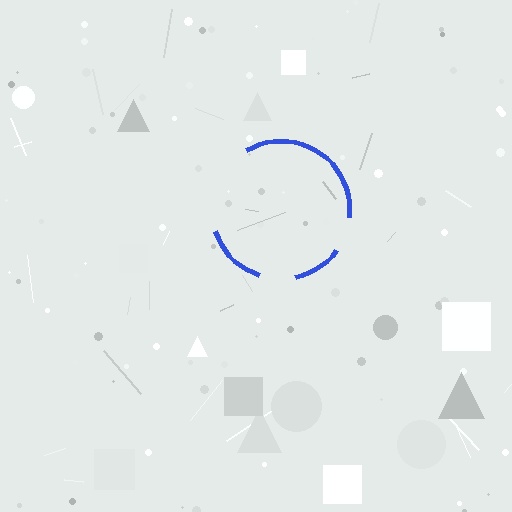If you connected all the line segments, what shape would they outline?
They would outline a circle.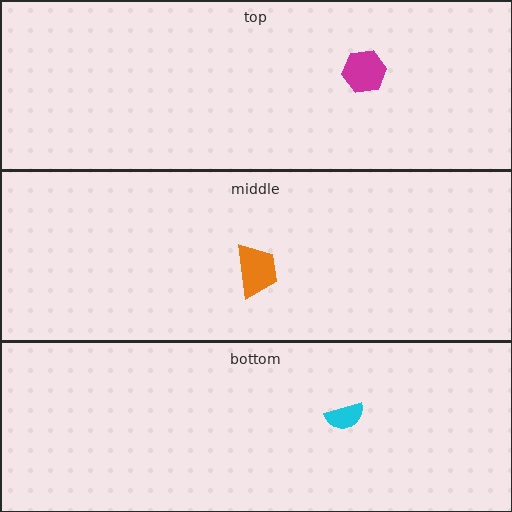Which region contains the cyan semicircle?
The bottom region.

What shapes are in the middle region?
The orange trapezoid.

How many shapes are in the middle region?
1.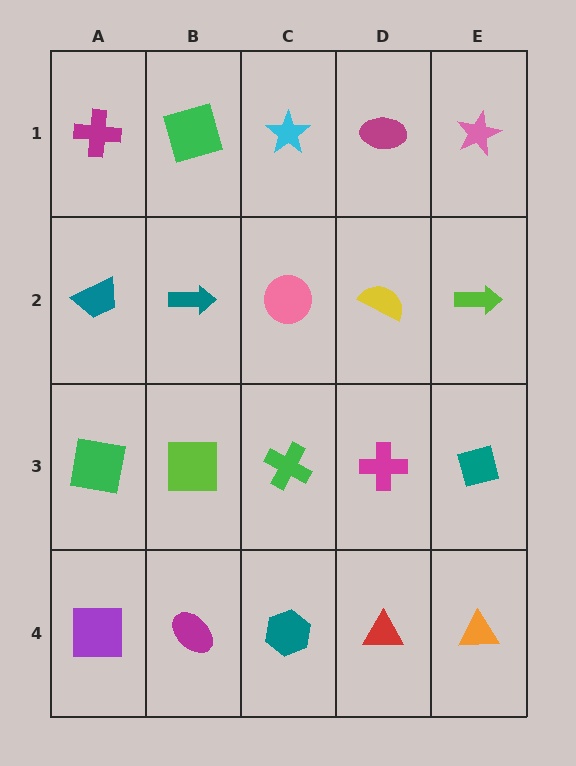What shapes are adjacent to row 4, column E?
A teal square (row 3, column E), a red triangle (row 4, column D).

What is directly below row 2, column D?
A magenta cross.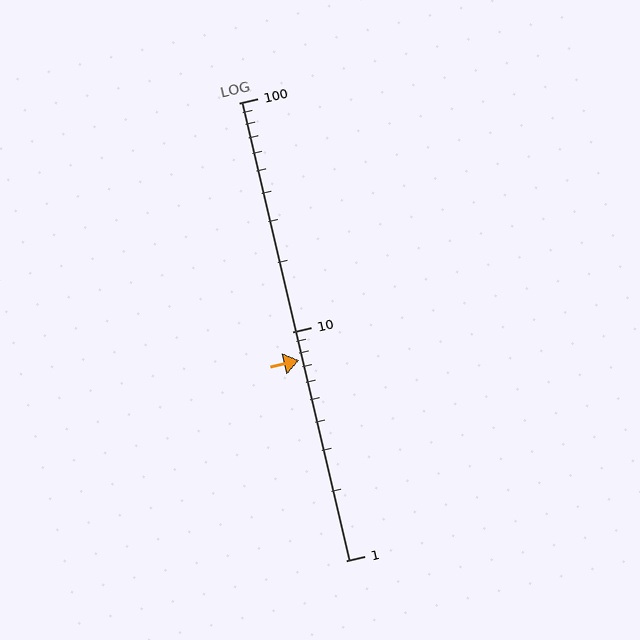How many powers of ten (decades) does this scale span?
The scale spans 2 decades, from 1 to 100.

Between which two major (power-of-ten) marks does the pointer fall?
The pointer is between 1 and 10.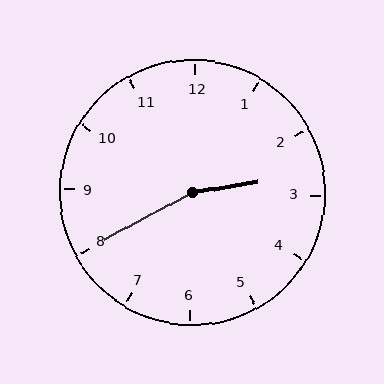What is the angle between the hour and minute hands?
Approximately 160 degrees.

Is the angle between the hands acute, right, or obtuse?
It is obtuse.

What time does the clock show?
2:40.